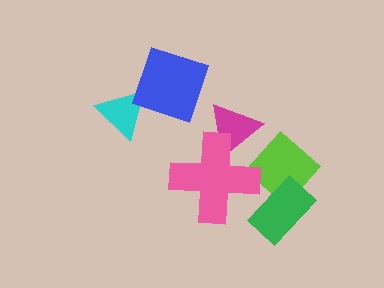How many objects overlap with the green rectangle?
1 object overlaps with the green rectangle.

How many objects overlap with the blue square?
0 objects overlap with the blue square.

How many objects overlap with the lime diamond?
2 objects overlap with the lime diamond.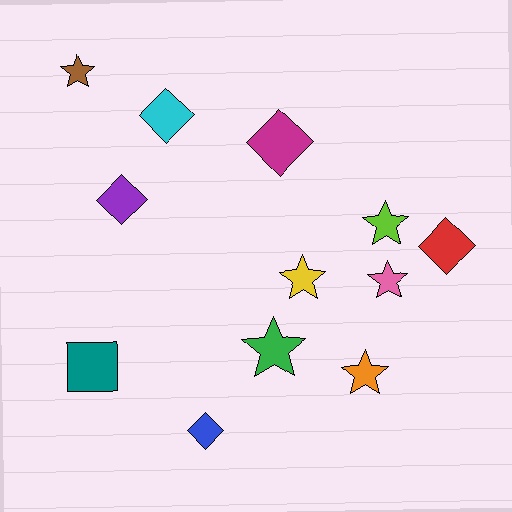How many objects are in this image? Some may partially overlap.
There are 12 objects.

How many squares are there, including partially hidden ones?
There is 1 square.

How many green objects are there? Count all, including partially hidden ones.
There is 1 green object.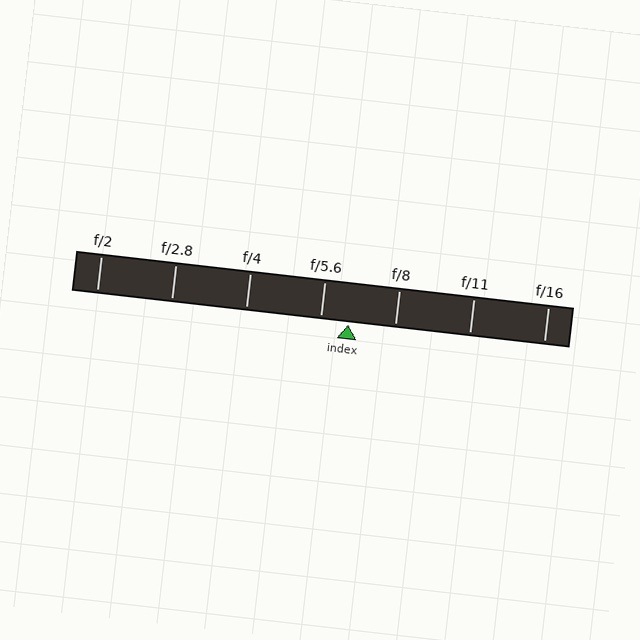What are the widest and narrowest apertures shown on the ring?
The widest aperture shown is f/2 and the narrowest is f/16.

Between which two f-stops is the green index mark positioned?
The index mark is between f/5.6 and f/8.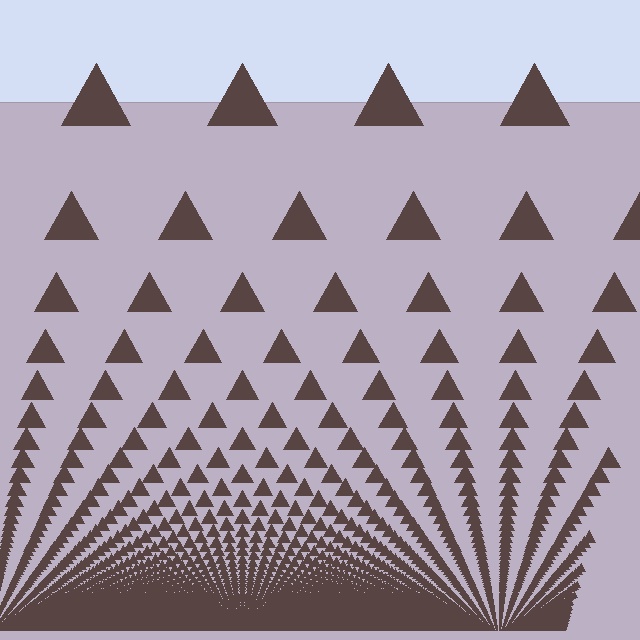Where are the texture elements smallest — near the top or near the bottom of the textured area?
Near the bottom.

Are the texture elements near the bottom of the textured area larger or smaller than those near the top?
Smaller. The gradient is inverted — elements near the bottom are smaller and denser.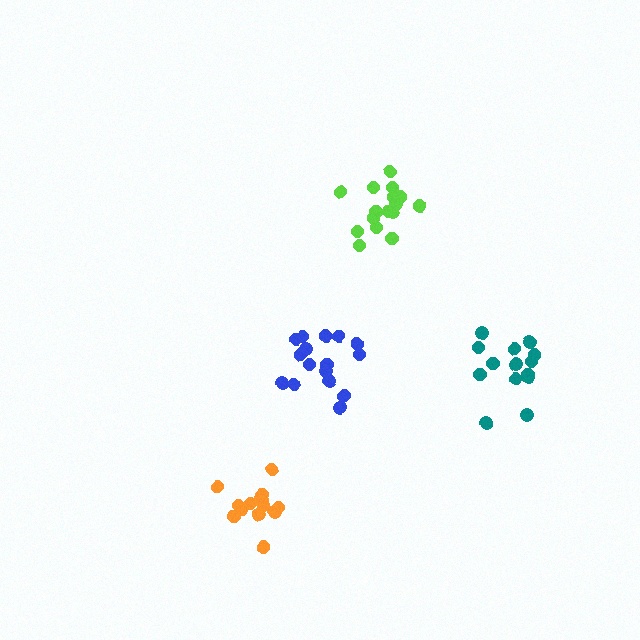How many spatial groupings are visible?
There are 4 spatial groupings.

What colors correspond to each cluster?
The clusters are colored: teal, lime, blue, orange.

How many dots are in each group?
Group 1: 14 dots, Group 2: 16 dots, Group 3: 16 dots, Group 4: 14 dots (60 total).